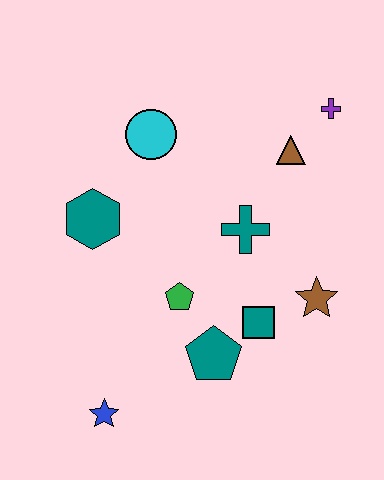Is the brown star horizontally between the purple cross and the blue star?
Yes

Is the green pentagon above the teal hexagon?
No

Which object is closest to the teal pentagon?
The teal square is closest to the teal pentagon.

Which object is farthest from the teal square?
The purple cross is farthest from the teal square.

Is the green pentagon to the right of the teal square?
No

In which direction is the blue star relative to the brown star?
The blue star is to the left of the brown star.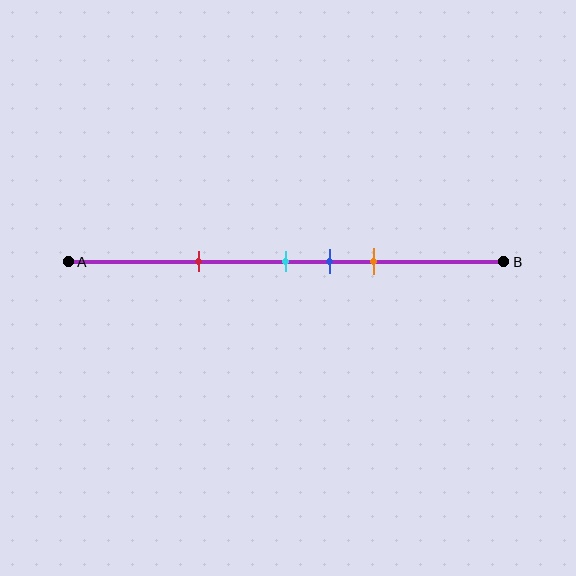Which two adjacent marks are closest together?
The cyan and blue marks are the closest adjacent pair.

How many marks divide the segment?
There are 4 marks dividing the segment.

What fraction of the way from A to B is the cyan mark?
The cyan mark is approximately 50% (0.5) of the way from A to B.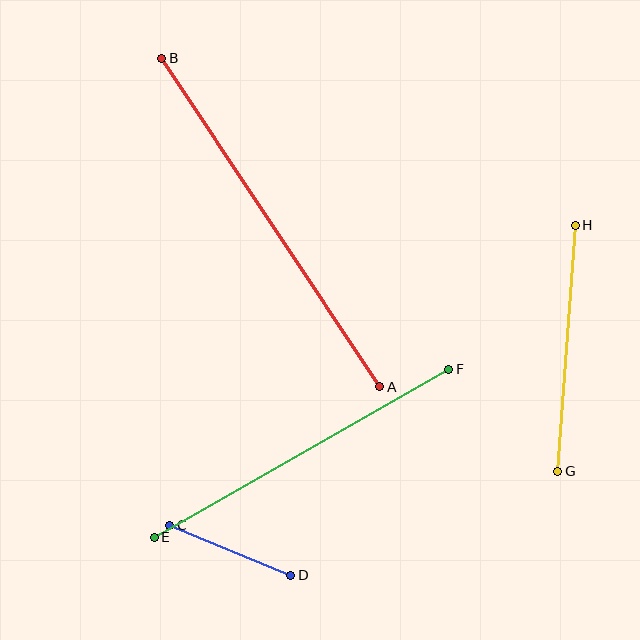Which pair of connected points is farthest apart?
Points A and B are farthest apart.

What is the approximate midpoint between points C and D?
The midpoint is at approximately (230, 550) pixels.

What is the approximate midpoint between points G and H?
The midpoint is at approximately (567, 348) pixels.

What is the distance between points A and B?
The distance is approximately 395 pixels.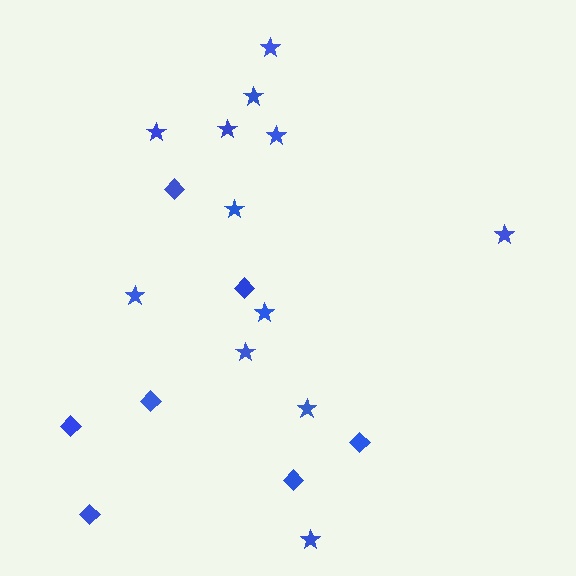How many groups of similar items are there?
There are 2 groups: one group of stars (12) and one group of diamonds (7).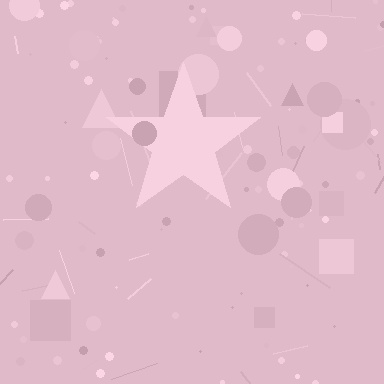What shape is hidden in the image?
A star is hidden in the image.